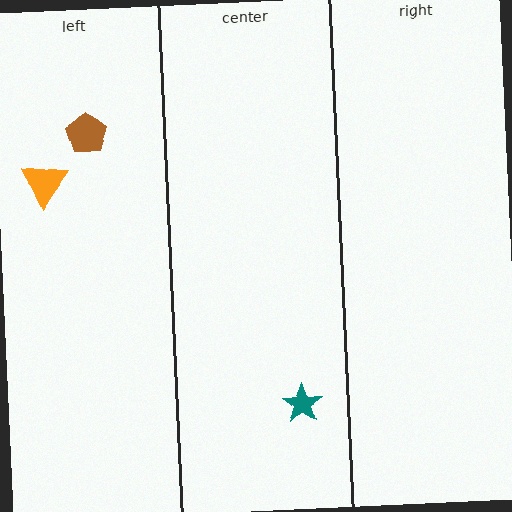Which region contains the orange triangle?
The left region.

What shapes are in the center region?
The teal star.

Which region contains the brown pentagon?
The left region.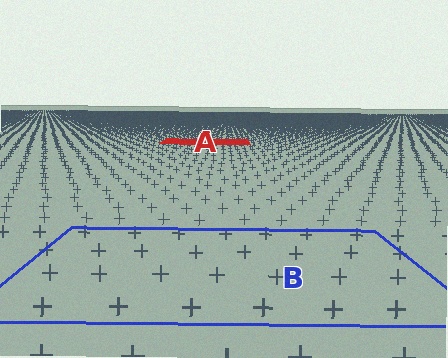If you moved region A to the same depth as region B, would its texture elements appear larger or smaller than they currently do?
They would appear larger. At a closer depth, the same texture elements are projected at a bigger on-screen size.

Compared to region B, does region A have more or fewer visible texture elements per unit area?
Region A has more texture elements per unit area — they are packed more densely because it is farther away.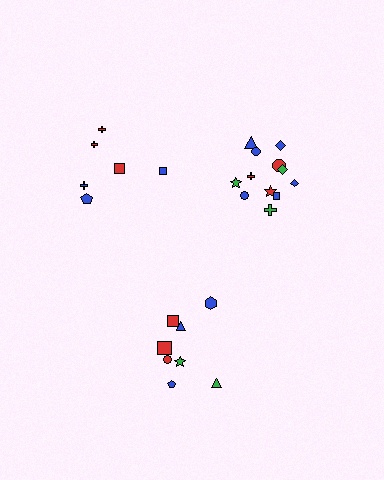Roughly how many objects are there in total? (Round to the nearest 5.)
Roughly 25 objects in total.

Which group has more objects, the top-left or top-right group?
The top-right group.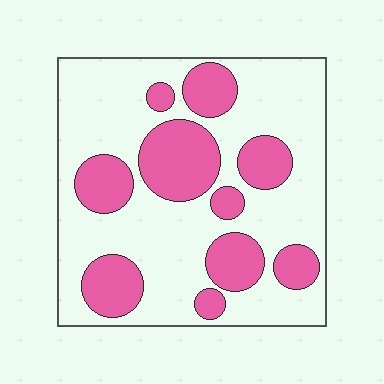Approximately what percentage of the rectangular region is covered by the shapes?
Approximately 30%.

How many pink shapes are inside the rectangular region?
10.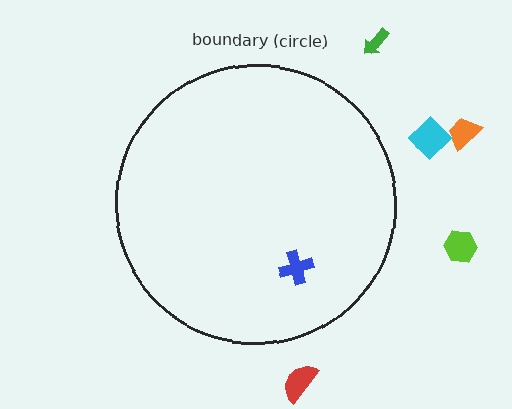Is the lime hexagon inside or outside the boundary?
Outside.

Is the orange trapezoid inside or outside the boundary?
Outside.